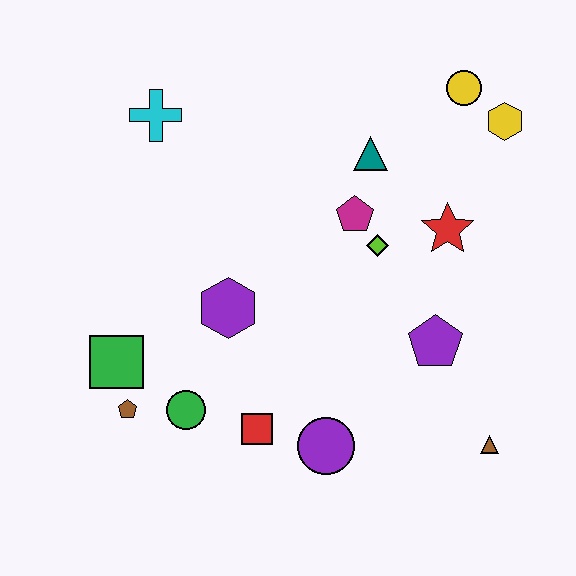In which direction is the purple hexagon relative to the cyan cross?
The purple hexagon is below the cyan cross.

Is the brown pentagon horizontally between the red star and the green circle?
No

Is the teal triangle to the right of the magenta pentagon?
Yes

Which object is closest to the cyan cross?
The purple hexagon is closest to the cyan cross.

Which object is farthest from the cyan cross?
The brown triangle is farthest from the cyan cross.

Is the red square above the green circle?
No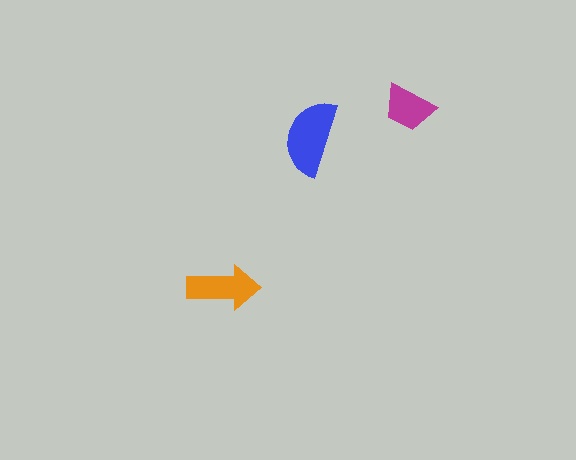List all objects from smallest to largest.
The magenta trapezoid, the orange arrow, the blue semicircle.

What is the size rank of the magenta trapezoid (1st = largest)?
3rd.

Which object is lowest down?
The orange arrow is bottommost.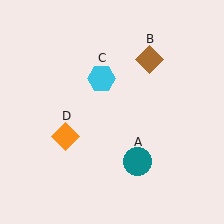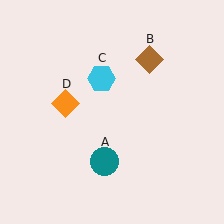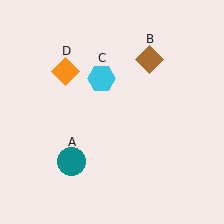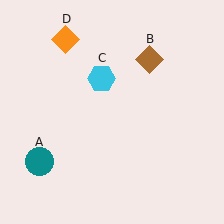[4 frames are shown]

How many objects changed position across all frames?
2 objects changed position: teal circle (object A), orange diamond (object D).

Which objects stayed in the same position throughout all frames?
Brown diamond (object B) and cyan hexagon (object C) remained stationary.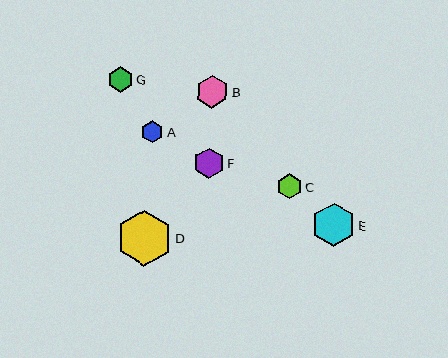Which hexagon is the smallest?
Hexagon A is the smallest with a size of approximately 22 pixels.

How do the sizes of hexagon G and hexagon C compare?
Hexagon G and hexagon C are approximately the same size.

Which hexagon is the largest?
Hexagon D is the largest with a size of approximately 56 pixels.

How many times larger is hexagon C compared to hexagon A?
Hexagon C is approximately 1.1 times the size of hexagon A.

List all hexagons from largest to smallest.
From largest to smallest: D, E, B, F, G, C, A.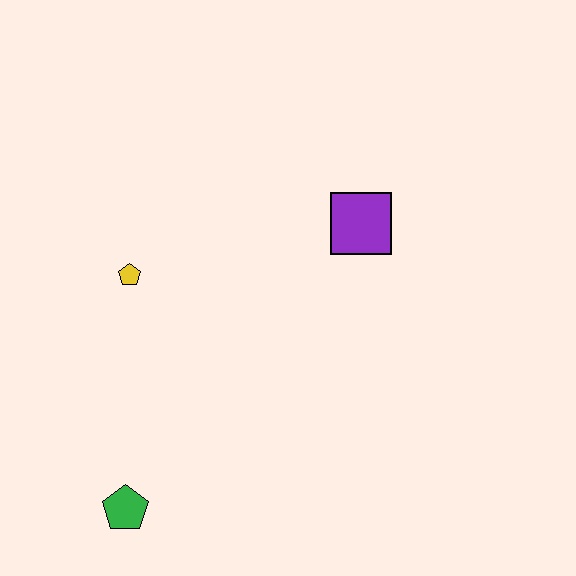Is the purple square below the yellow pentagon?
No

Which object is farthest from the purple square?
The green pentagon is farthest from the purple square.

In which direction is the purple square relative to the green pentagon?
The purple square is above the green pentagon.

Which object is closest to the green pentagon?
The yellow pentagon is closest to the green pentagon.